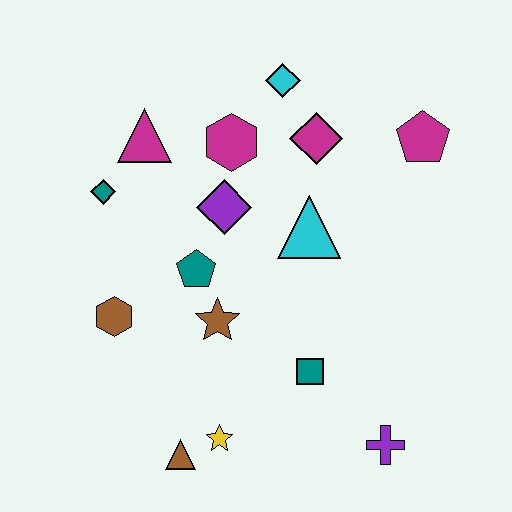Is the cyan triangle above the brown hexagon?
Yes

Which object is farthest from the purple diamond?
The purple cross is farthest from the purple diamond.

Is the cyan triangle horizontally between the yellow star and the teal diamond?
No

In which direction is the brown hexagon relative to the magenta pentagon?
The brown hexagon is to the left of the magenta pentagon.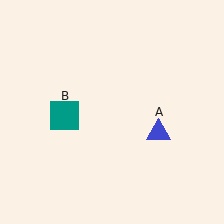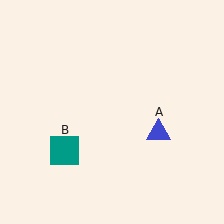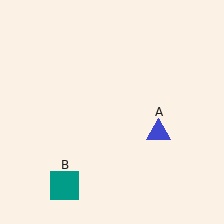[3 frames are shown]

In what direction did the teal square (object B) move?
The teal square (object B) moved down.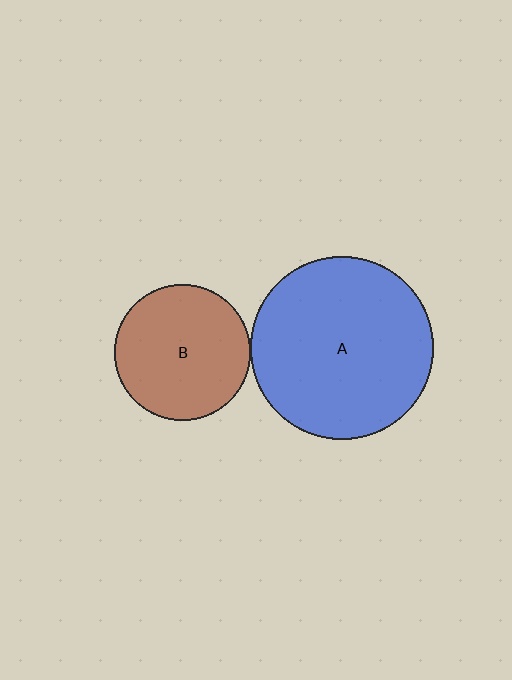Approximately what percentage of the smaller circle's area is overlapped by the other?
Approximately 5%.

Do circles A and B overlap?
Yes.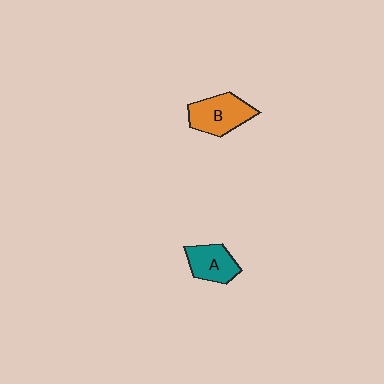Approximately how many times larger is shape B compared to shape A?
Approximately 1.3 times.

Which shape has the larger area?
Shape B (orange).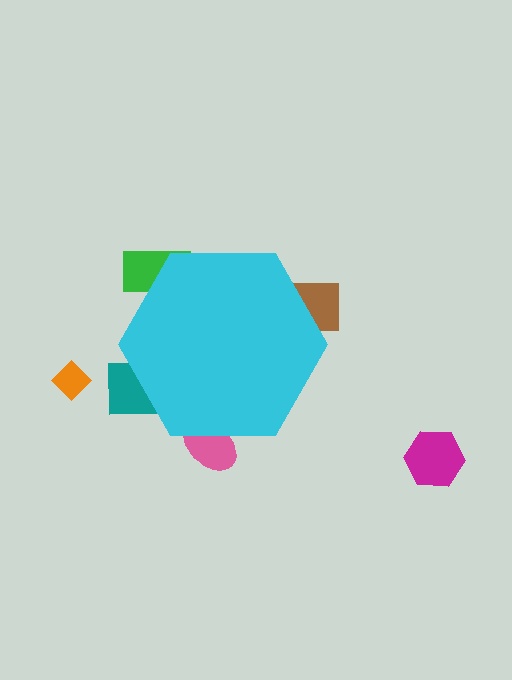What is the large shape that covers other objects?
A cyan hexagon.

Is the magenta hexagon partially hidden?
No, the magenta hexagon is fully visible.